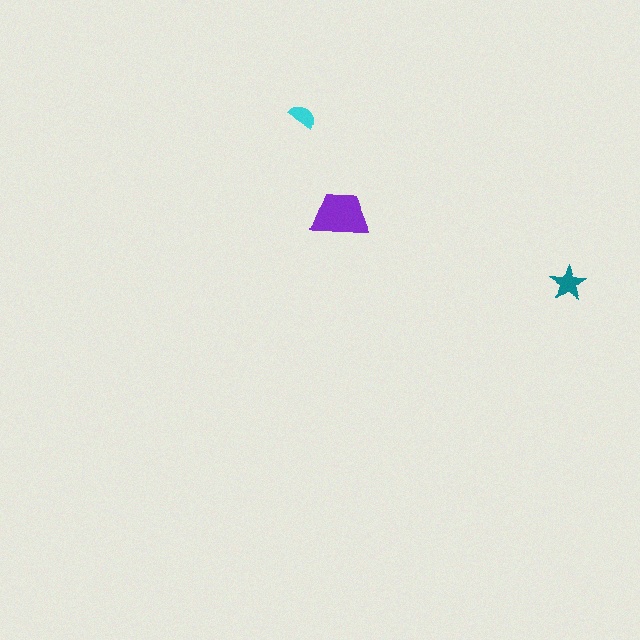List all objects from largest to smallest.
The purple trapezoid, the teal star, the cyan semicircle.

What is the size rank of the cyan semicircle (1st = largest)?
3rd.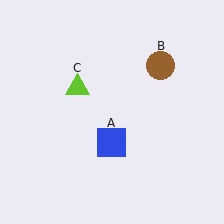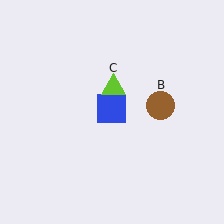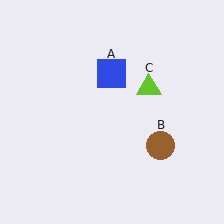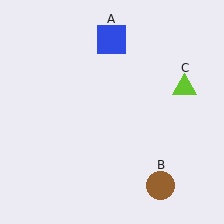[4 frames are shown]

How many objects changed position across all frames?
3 objects changed position: blue square (object A), brown circle (object B), lime triangle (object C).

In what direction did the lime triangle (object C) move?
The lime triangle (object C) moved right.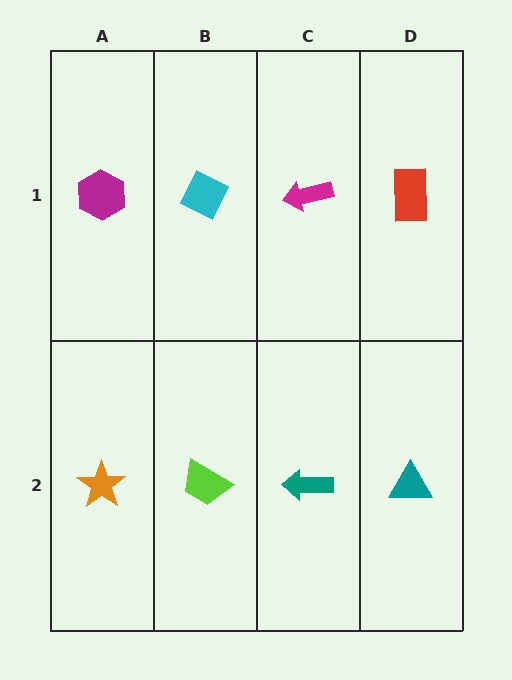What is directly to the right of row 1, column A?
A cyan diamond.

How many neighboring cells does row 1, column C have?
3.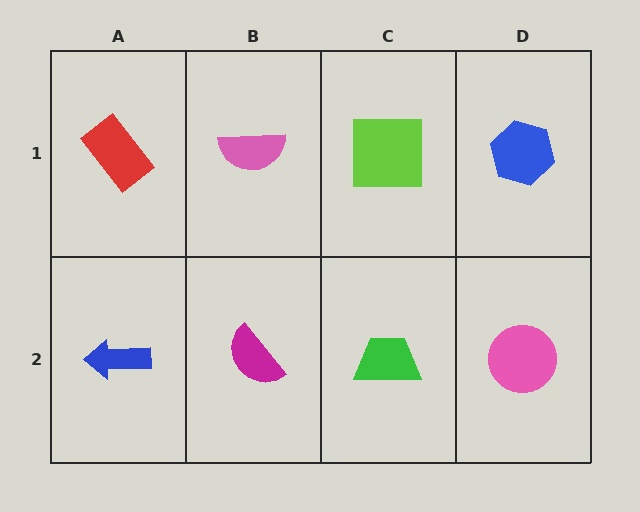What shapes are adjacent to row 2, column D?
A blue hexagon (row 1, column D), a green trapezoid (row 2, column C).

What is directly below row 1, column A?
A blue arrow.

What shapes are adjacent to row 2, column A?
A red rectangle (row 1, column A), a magenta semicircle (row 2, column B).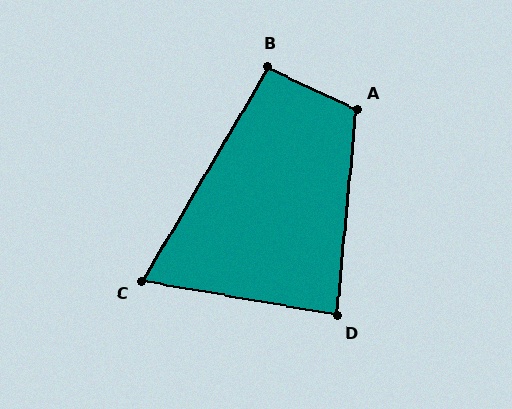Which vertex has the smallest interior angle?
C, at approximately 69 degrees.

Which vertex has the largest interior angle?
A, at approximately 111 degrees.